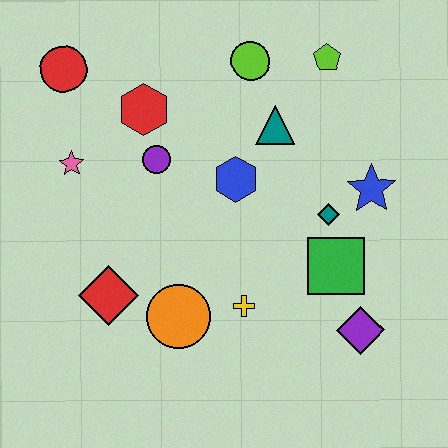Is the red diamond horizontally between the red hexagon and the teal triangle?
No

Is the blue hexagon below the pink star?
Yes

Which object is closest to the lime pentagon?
The lime circle is closest to the lime pentagon.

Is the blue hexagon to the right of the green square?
No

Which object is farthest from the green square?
The red circle is farthest from the green square.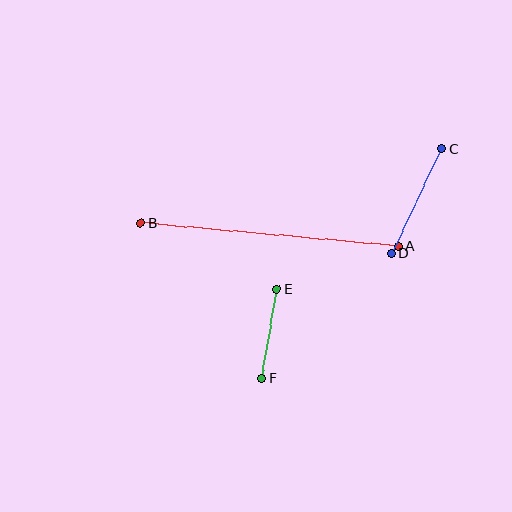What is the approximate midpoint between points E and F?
The midpoint is at approximately (269, 334) pixels.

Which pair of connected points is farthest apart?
Points A and B are farthest apart.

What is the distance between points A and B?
The distance is approximately 258 pixels.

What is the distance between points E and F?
The distance is approximately 90 pixels.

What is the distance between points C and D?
The distance is approximately 116 pixels.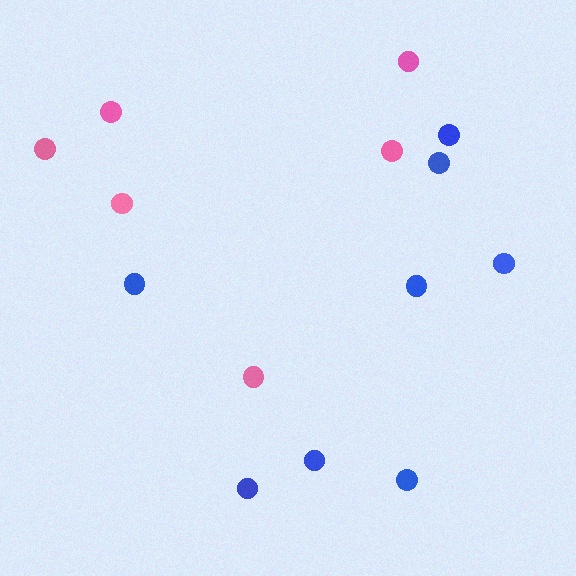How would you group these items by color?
There are 2 groups: one group of blue circles (8) and one group of pink circles (6).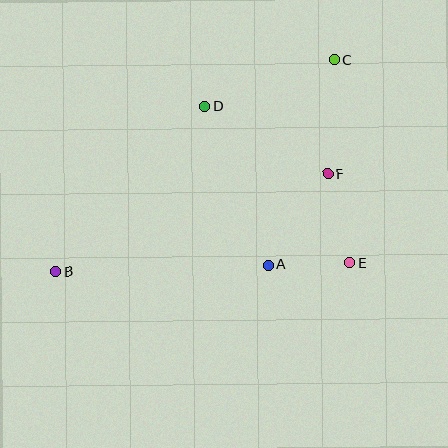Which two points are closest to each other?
Points A and E are closest to each other.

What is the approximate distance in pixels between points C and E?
The distance between C and E is approximately 203 pixels.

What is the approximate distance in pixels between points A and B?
The distance between A and B is approximately 213 pixels.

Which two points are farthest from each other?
Points B and C are farthest from each other.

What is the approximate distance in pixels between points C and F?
The distance between C and F is approximately 114 pixels.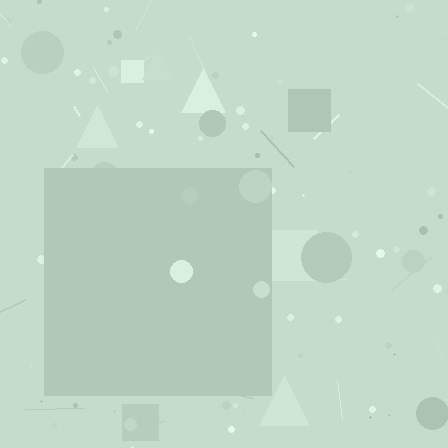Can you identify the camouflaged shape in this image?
The camouflaged shape is a square.